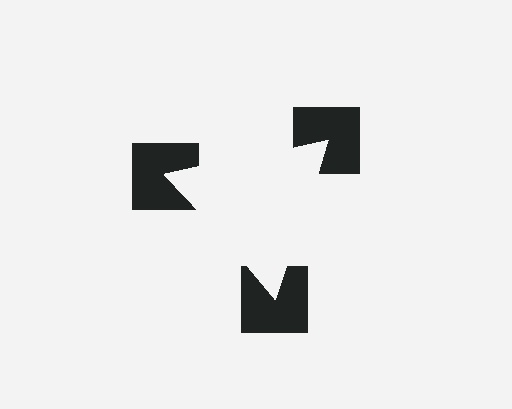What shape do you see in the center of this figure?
An illusory triangle — its edges are inferred from the aligned wedge cuts in the notched squares, not physically drawn.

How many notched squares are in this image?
There are 3 — one at each vertex of the illusory triangle.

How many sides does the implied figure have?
3 sides.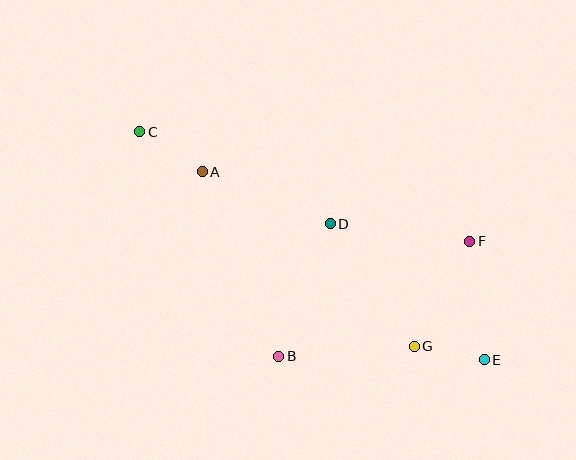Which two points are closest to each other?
Points E and G are closest to each other.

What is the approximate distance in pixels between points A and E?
The distance between A and E is approximately 339 pixels.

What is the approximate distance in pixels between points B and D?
The distance between B and D is approximately 142 pixels.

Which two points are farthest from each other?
Points C and E are farthest from each other.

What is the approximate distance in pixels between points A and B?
The distance between A and B is approximately 200 pixels.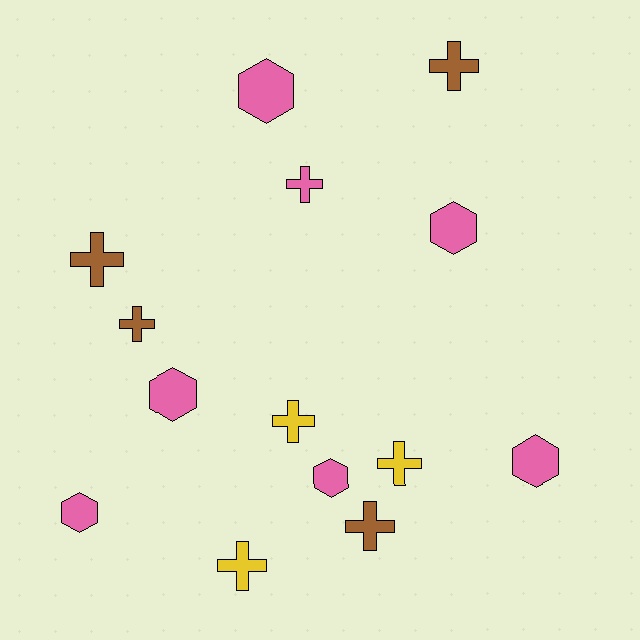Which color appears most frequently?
Pink, with 7 objects.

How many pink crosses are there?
There is 1 pink cross.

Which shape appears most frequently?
Cross, with 8 objects.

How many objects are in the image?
There are 14 objects.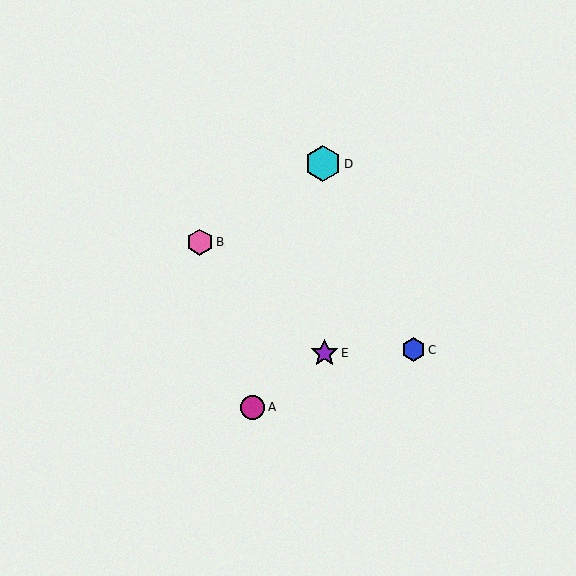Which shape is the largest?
The cyan hexagon (labeled D) is the largest.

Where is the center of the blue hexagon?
The center of the blue hexagon is at (413, 350).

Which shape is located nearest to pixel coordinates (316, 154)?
The cyan hexagon (labeled D) at (323, 164) is nearest to that location.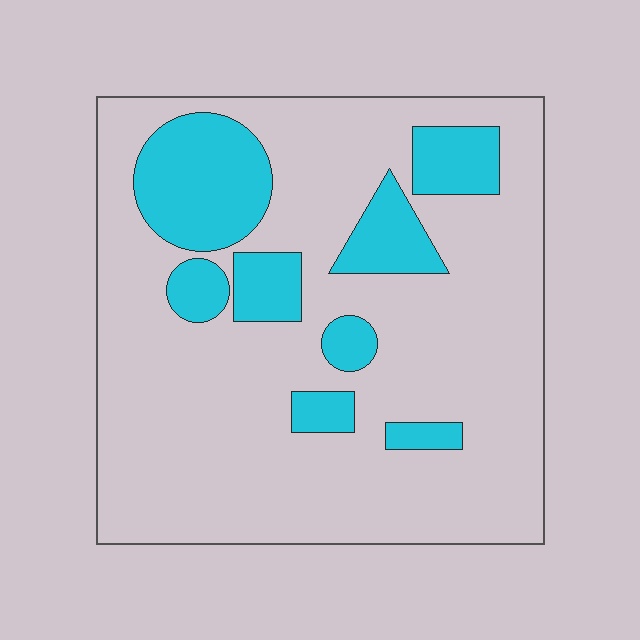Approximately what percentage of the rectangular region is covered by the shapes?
Approximately 20%.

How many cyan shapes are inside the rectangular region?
8.